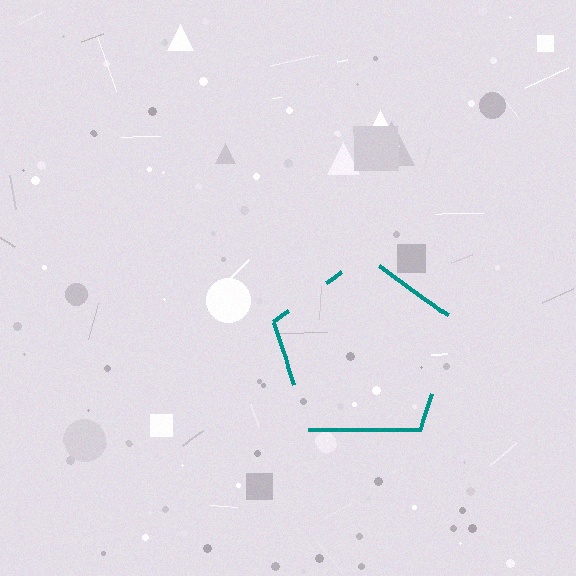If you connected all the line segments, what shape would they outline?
They would outline a pentagon.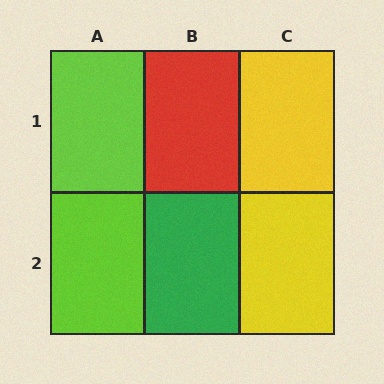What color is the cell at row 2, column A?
Lime.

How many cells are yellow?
2 cells are yellow.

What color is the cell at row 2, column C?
Yellow.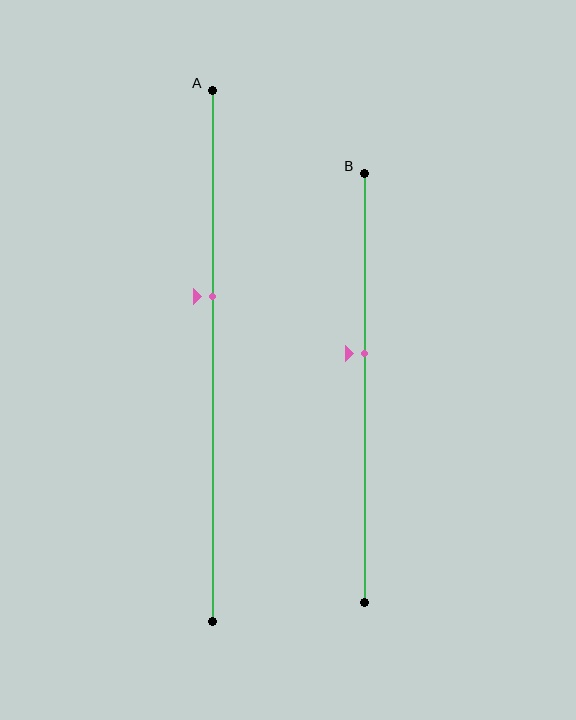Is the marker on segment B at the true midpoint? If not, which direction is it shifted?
No, the marker on segment B is shifted upward by about 8% of the segment length.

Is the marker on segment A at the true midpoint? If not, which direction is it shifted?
No, the marker on segment A is shifted upward by about 11% of the segment length.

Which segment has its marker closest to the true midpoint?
Segment B has its marker closest to the true midpoint.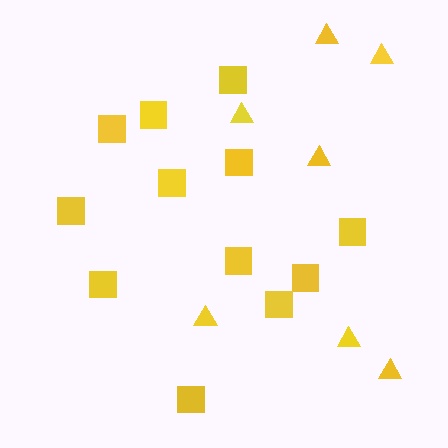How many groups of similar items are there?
There are 2 groups: one group of squares (12) and one group of triangles (7).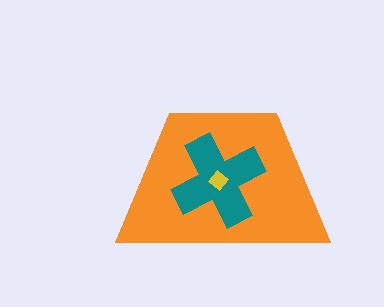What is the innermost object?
The yellow diamond.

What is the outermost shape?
The orange trapezoid.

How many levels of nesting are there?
3.